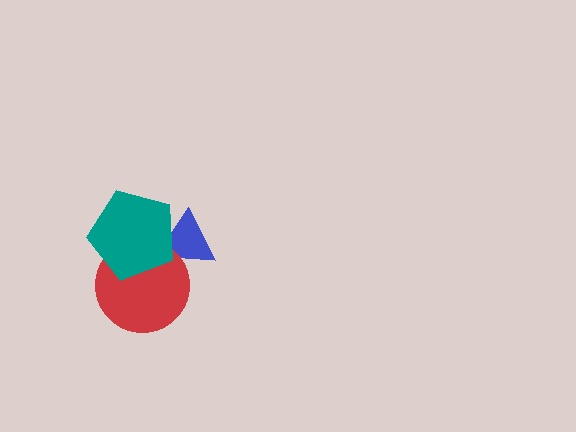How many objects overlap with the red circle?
2 objects overlap with the red circle.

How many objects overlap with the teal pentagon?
2 objects overlap with the teal pentagon.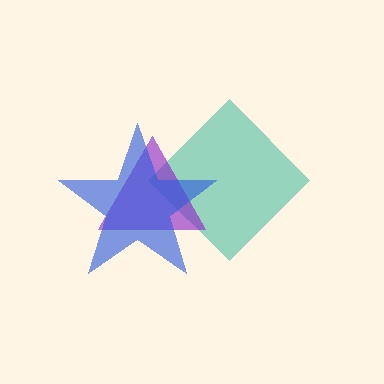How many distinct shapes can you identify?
There are 3 distinct shapes: a teal diamond, a purple triangle, a blue star.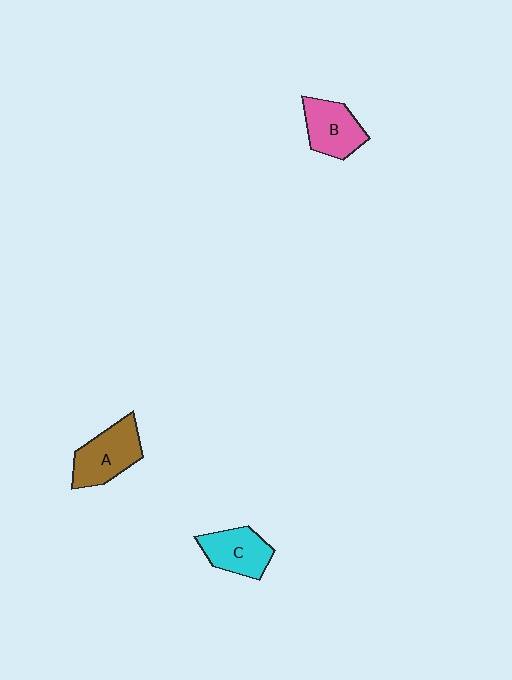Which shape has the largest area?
Shape A (brown).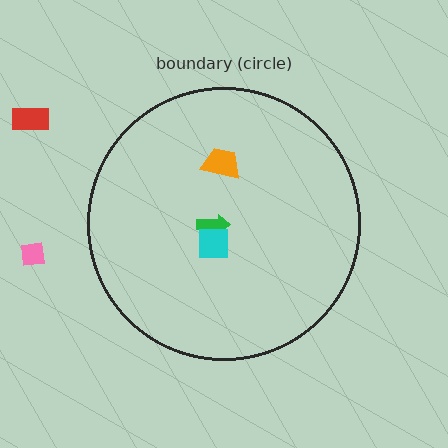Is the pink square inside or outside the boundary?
Outside.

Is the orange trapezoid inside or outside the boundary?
Inside.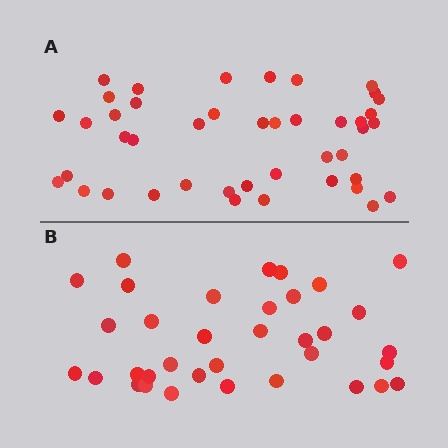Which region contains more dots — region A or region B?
Region A (the top region) has more dots.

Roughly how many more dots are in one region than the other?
Region A has roughly 8 or so more dots than region B.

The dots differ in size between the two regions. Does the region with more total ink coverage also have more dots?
No. Region B has more total ink coverage because its dots are larger, but region A actually contains more individual dots. Total area can be misleading — the number of items is what matters here.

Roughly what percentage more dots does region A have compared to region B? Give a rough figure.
About 25% more.